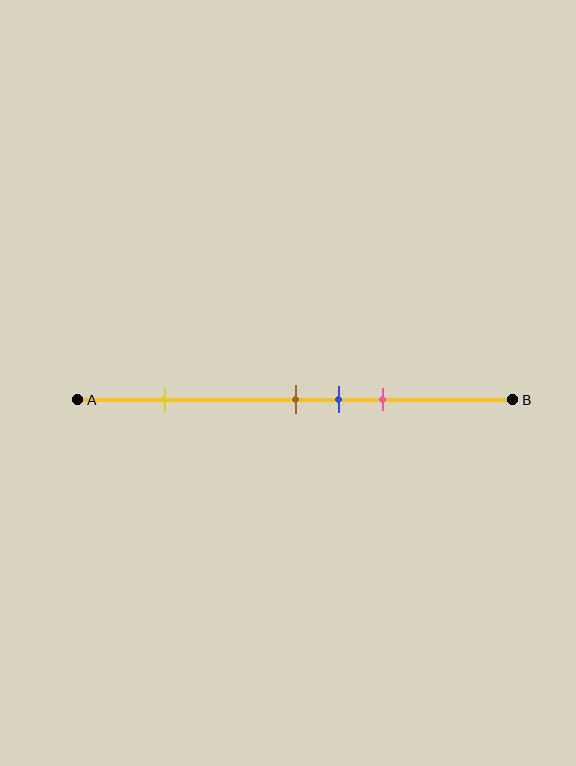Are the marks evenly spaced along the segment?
No, the marks are not evenly spaced.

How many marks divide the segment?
There are 4 marks dividing the segment.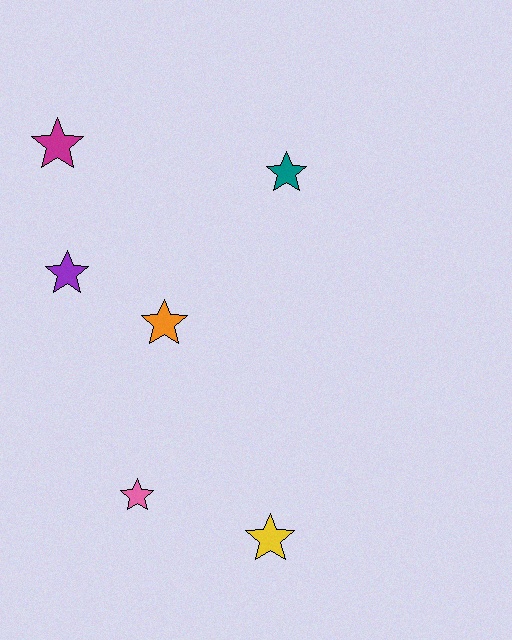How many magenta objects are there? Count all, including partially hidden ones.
There is 1 magenta object.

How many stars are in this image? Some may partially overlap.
There are 6 stars.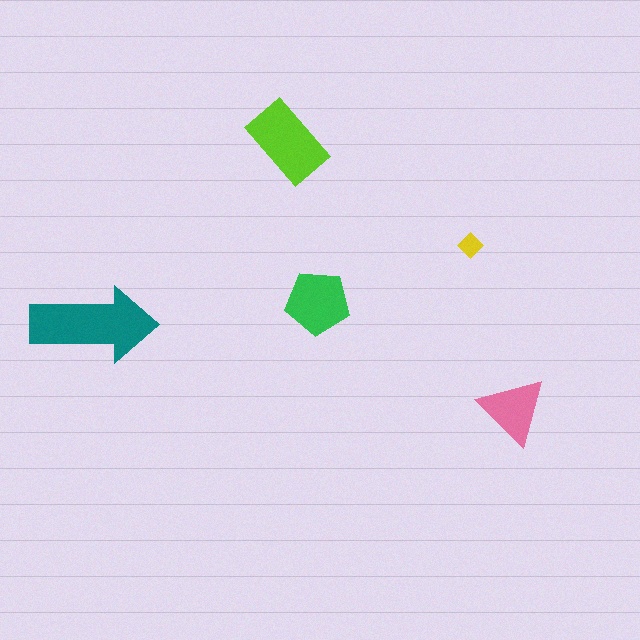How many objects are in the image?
There are 5 objects in the image.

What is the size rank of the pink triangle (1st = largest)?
4th.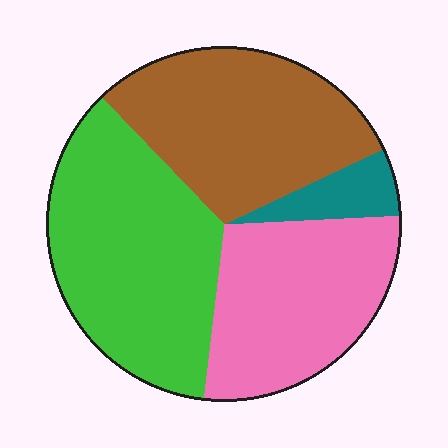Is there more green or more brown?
Green.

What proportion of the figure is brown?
Brown takes up between a sixth and a third of the figure.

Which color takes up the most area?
Green, at roughly 35%.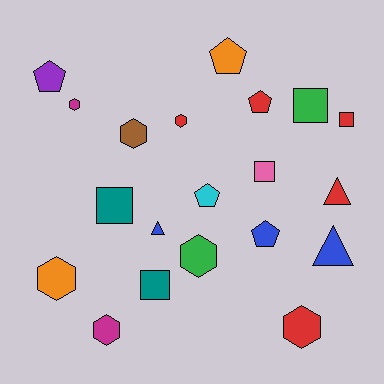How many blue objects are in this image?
There are 3 blue objects.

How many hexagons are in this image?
There are 7 hexagons.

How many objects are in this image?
There are 20 objects.